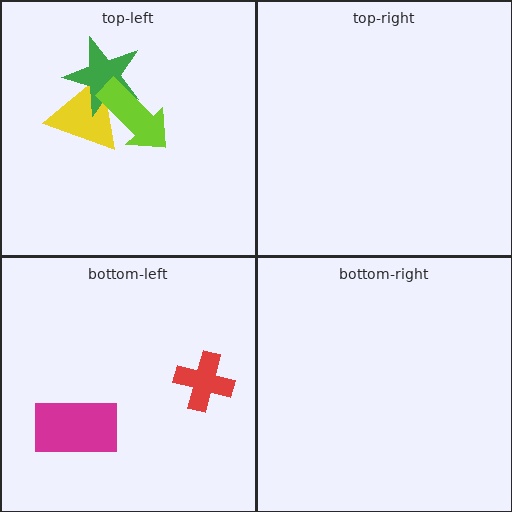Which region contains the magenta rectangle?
The bottom-left region.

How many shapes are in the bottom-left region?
2.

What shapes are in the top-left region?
The yellow triangle, the green star, the lime arrow.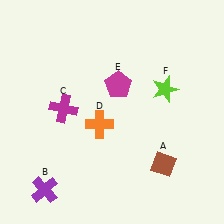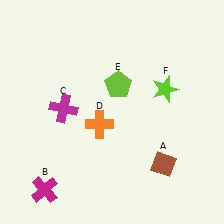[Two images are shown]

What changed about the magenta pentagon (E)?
In Image 1, E is magenta. In Image 2, it changed to lime.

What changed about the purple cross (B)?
In Image 1, B is purple. In Image 2, it changed to magenta.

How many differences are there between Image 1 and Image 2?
There are 2 differences between the two images.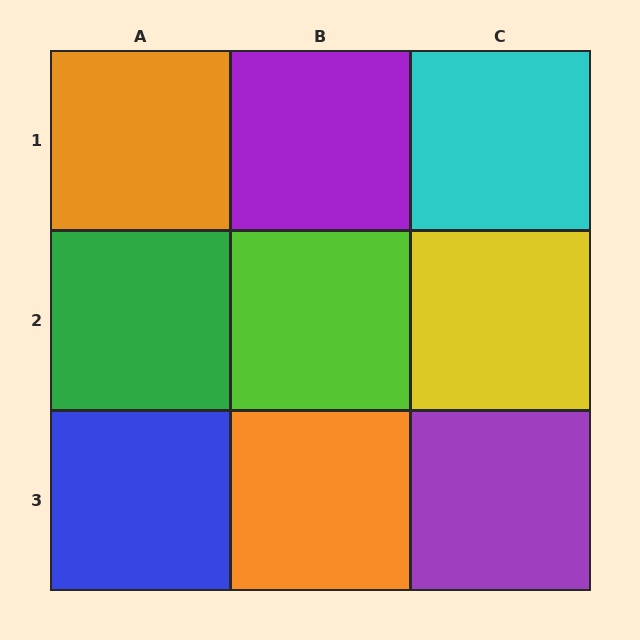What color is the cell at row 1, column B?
Purple.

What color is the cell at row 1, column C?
Cyan.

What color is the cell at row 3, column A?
Blue.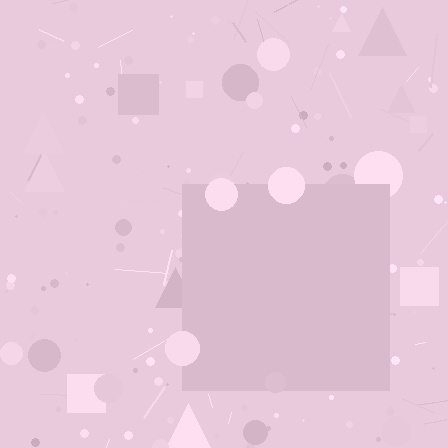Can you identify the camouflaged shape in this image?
The camouflaged shape is a square.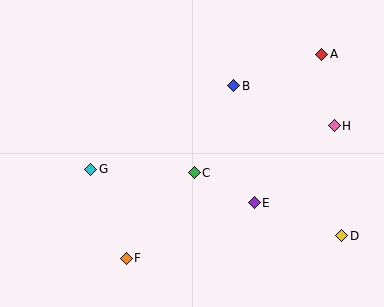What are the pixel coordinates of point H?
Point H is at (334, 126).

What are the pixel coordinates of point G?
Point G is at (91, 169).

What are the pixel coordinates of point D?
Point D is at (342, 236).